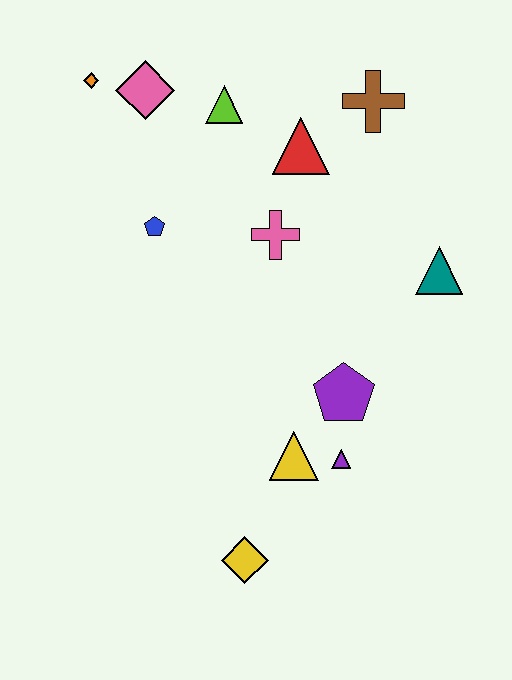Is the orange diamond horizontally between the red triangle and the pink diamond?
No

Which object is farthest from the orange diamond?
The yellow diamond is farthest from the orange diamond.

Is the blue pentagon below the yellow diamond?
No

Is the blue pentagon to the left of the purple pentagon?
Yes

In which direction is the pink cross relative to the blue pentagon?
The pink cross is to the right of the blue pentagon.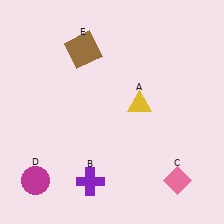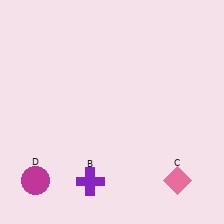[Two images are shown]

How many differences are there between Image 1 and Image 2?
There are 2 differences between the two images.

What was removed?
The yellow triangle (A), the brown square (E) were removed in Image 2.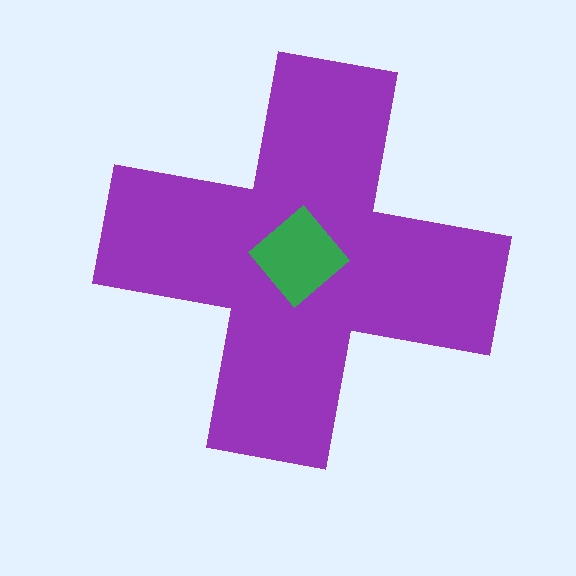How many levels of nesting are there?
2.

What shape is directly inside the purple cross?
The green diamond.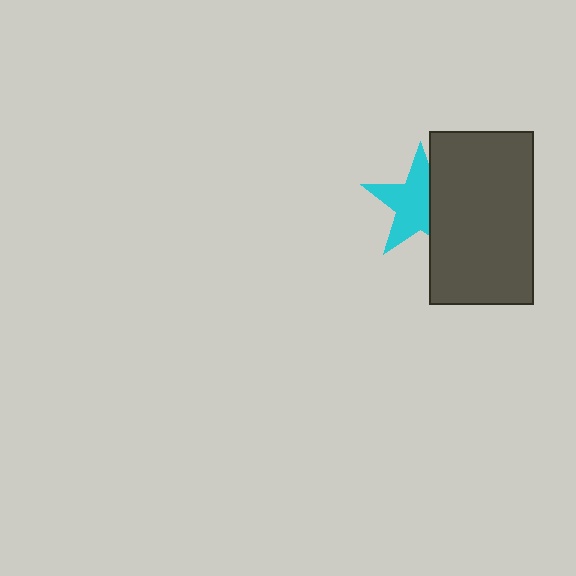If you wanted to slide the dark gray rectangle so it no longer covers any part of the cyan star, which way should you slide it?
Slide it right — that is the most direct way to separate the two shapes.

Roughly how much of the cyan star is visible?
Most of it is visible (roughly 65%).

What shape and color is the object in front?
The object in front is a dark gray rectangle.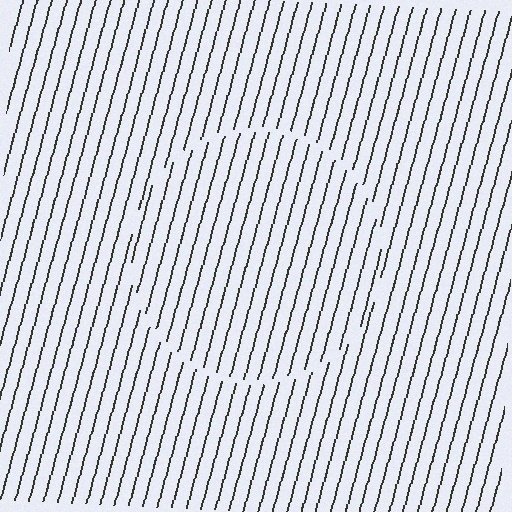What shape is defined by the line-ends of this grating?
An illusory circle. The interior of the shape contains the same grating, shifted by half a period — the contour is defined by the phase discontinuity where line-ends from the inner and outer gratings abut.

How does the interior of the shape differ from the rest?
The interior of the shape contains the same grating, shifted by half a period — the contour is defined by the phase discontinuity where line-ends from the inner and outer gratings abut.